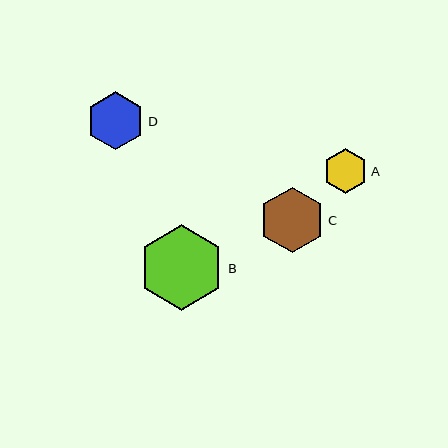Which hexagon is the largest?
Hexagon B is the largest with a size of approximately 86 pixels.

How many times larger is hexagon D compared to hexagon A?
Hexagon D is approximately 1.3 times the size of hexagon A.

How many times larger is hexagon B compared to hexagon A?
Hexagon B is approximately 1.9 times the size of hexagon A.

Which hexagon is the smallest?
Hexagon A is the smallest with a size of approximately 44 pixels.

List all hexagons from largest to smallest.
From largest to smallest: B, C, D, A.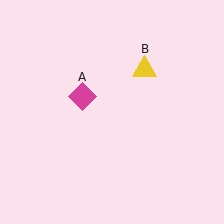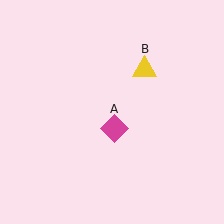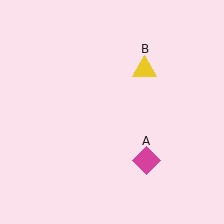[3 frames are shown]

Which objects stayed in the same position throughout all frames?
Yellow triangle (object B) remained stationary.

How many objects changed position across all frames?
1 object changed position: magenta diamond (object A).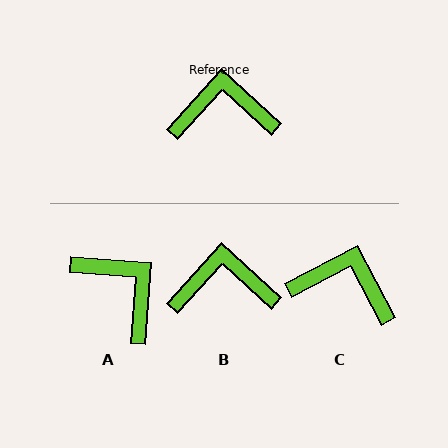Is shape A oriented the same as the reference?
No, it is off by about 52 degrees.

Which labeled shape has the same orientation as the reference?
B.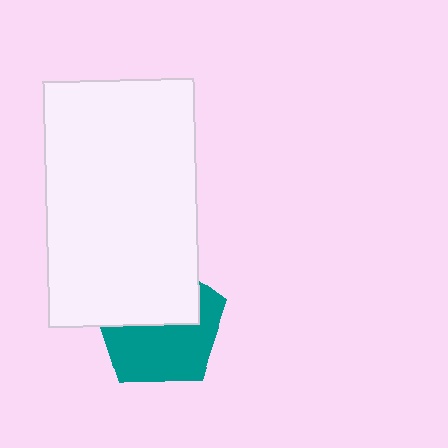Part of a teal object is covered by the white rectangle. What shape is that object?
It is a pentagon.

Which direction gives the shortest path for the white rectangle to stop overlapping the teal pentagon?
Moving up gives the shortest separation.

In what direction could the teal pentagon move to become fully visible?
The teal pentagon could move down. That would shift it out from behind the white rectangle entirely.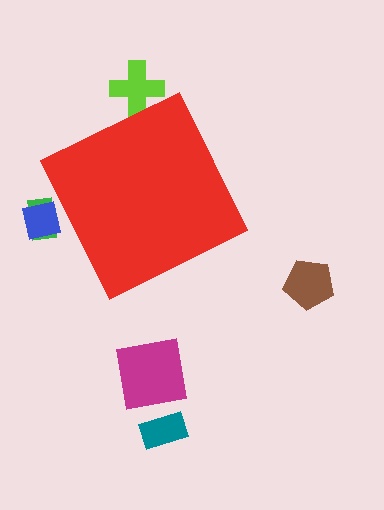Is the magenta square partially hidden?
No, the magenta square is fully visible.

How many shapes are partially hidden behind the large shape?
3 shapes are partially hidden.